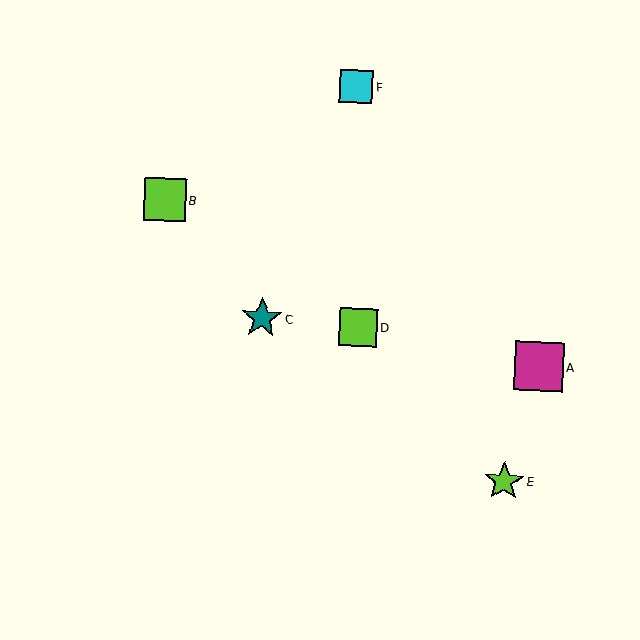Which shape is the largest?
The magenta square (labeled A) is the largest.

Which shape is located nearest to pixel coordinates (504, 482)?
The lime star (labeled E) at (504, 481) is nearest to that location.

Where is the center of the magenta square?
The center of the magenta square is at (539, 367).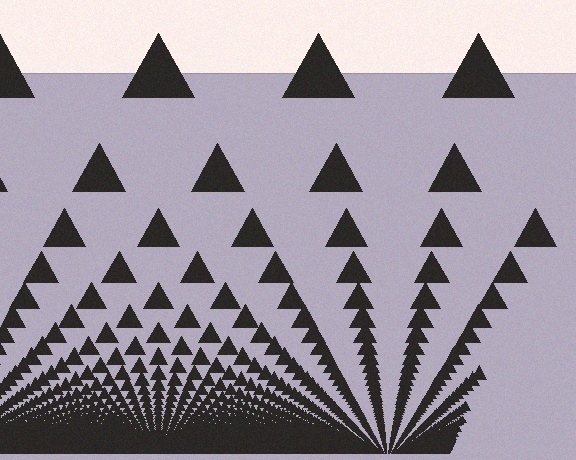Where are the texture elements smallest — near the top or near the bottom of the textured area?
Near the bottom.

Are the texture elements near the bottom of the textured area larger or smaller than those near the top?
Smaller. The gradient is inverted — elements near the bottom are smaller and denser.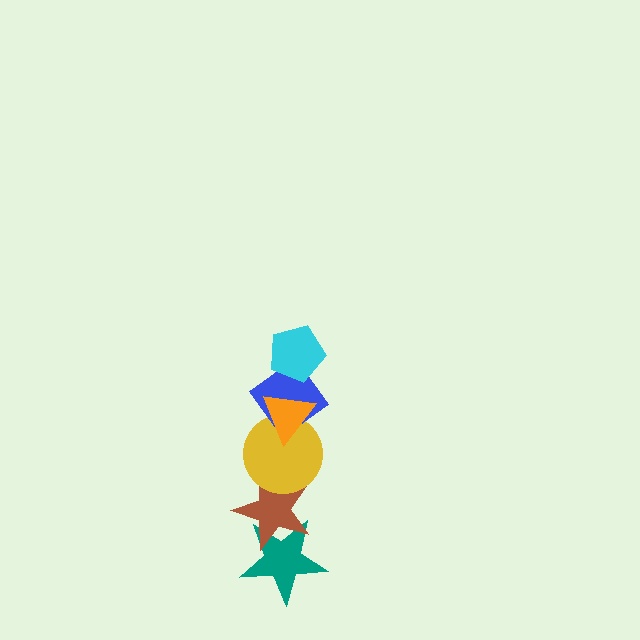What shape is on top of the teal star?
The brown star is on top of the teal star.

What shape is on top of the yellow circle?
The blue diamond is on top of the yellow circle.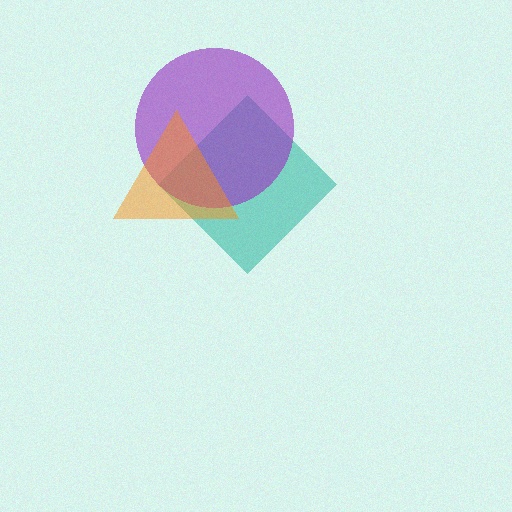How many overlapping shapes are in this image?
There are 3 overlapping shapes in the image.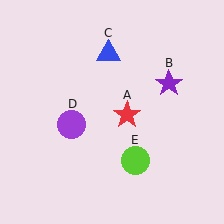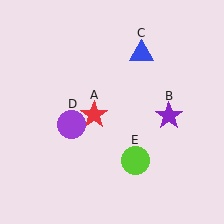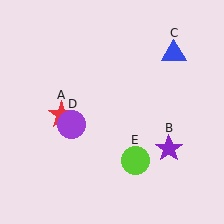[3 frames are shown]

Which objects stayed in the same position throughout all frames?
Purple circle (object D) and lime circle (object E) remained stationary.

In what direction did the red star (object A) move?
The red star (object A) moved left.